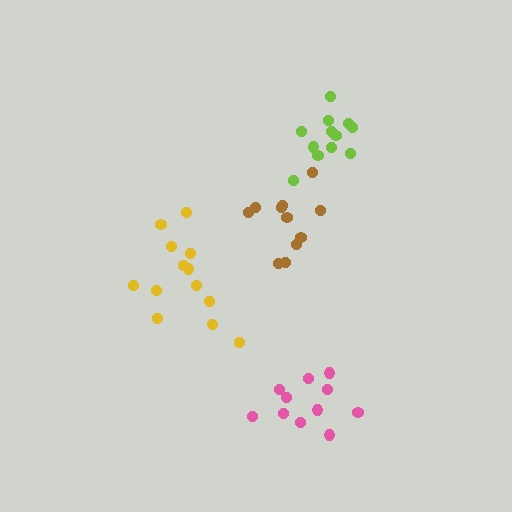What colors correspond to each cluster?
The clusters are colored: lime, pink, yellow, brown.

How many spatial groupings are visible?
There are 4 spatial groupings.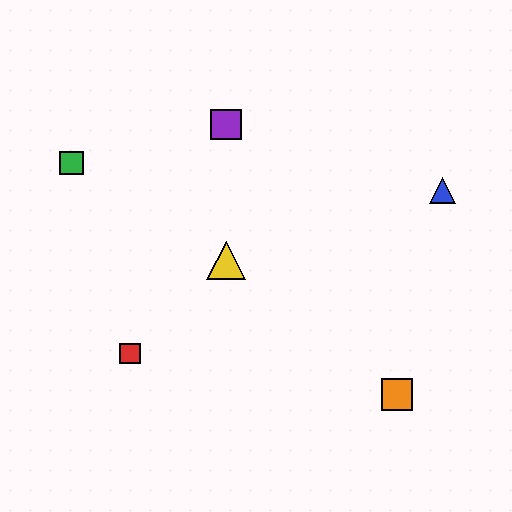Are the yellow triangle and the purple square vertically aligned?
Yes, both are at x≈226.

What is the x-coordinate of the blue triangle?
The blue triangle is at x≈442.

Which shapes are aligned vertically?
The yellow triangle, the purple square are aligned vertically.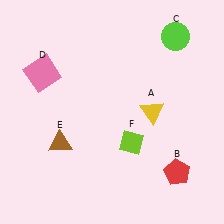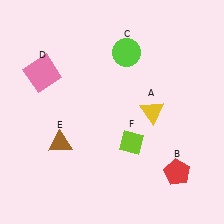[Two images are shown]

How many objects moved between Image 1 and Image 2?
1 object moved between the two images.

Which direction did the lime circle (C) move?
The lime circle (C) moved left.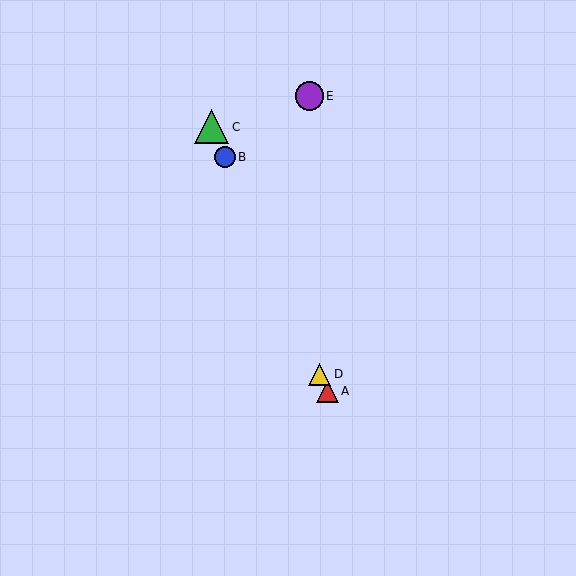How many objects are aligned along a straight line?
4 objects (A, B, C, D) are aligned along a straight line.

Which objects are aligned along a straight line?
Objects A, B, C, D are aligned along a straight line.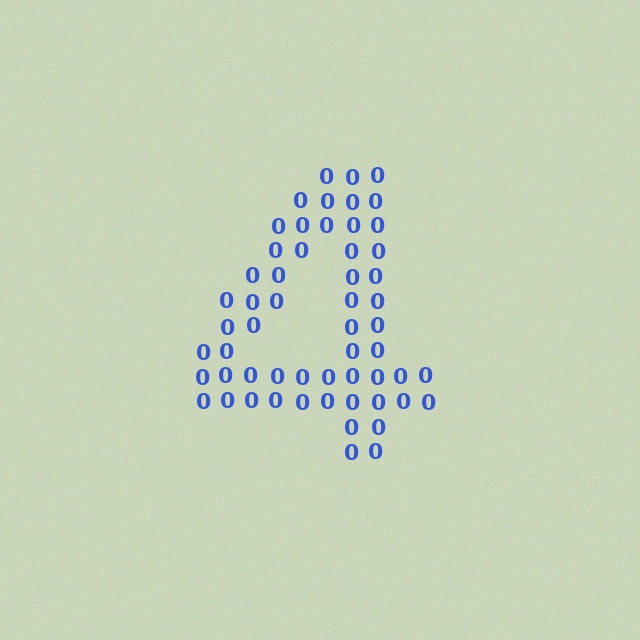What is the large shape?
The large shape is the digit 4.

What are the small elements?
The small elements are digit 0's.